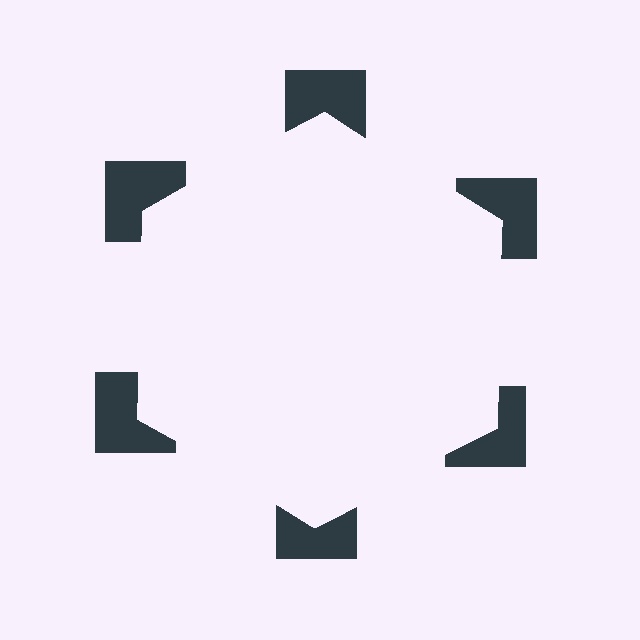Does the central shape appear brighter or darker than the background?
It typically appears slightly brighter than the background, even though no actual brightness change is drawn.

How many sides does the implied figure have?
6 sides.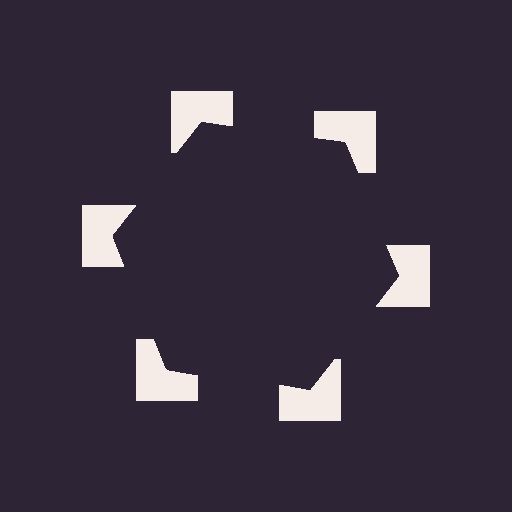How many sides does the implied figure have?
6 sides.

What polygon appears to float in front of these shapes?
An illusory hexagon — its edges are inferred from the aligned wedge cuts in the notched squares, not physically drawn.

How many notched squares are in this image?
There are 6 — one at each vertex of the illusory hexagon.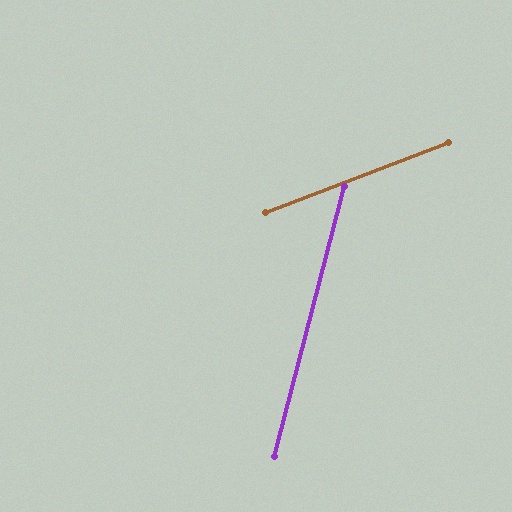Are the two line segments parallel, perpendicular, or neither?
Neither parallel nor perpendicular — they differ by about 55°.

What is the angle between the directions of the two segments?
Approximately 55 degrees.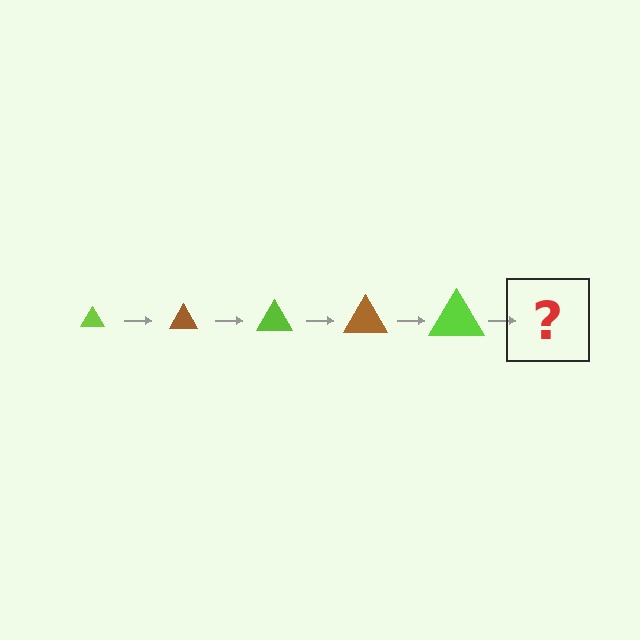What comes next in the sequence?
The next element should be a brown triangle, larger than the previous one.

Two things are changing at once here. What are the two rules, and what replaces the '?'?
The two rules are that the triangle grows larger each step and the color cycles through lime and brown. The '?' should be a brown triangle, larger than the previous one.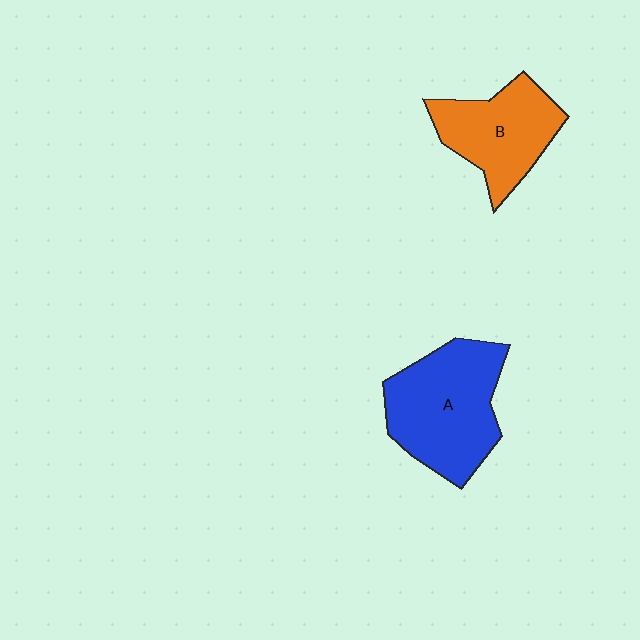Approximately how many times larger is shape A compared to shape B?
Approximately 1.3 times.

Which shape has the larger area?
Shape A (blue).